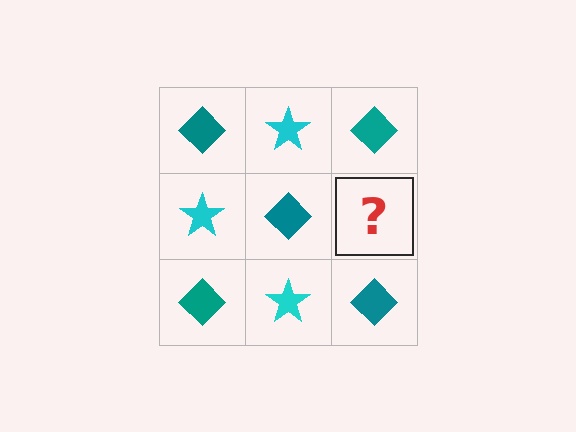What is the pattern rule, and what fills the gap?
The rule is that it alternates teal diamond and cyan star in a checkerboard pattern. The gap should be filled with a cyan star.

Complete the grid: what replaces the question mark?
The question mark should be replaced with a cyan star.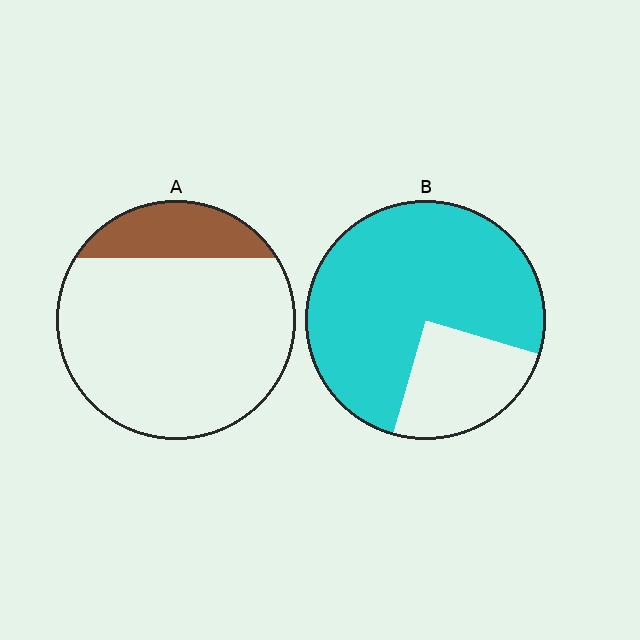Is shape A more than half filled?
No.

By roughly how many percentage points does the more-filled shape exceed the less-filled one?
By roughly 55 percentage points (B over A).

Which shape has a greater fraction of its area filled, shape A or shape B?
Shape B.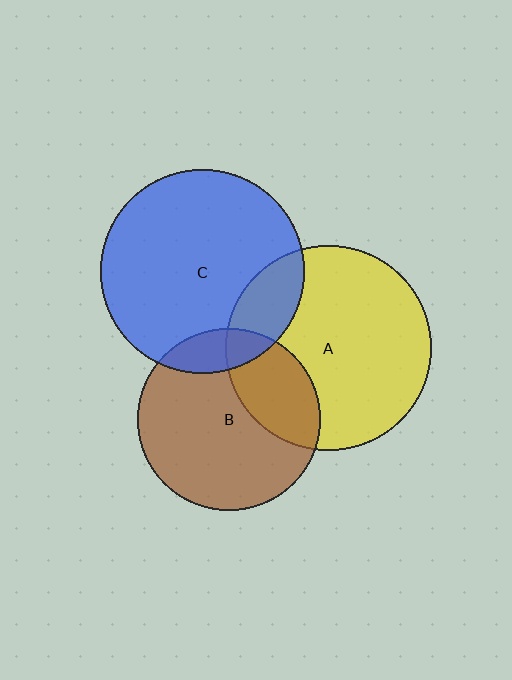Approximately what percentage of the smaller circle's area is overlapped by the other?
Approximately 30%.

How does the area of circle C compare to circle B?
Approximately 1.3 times.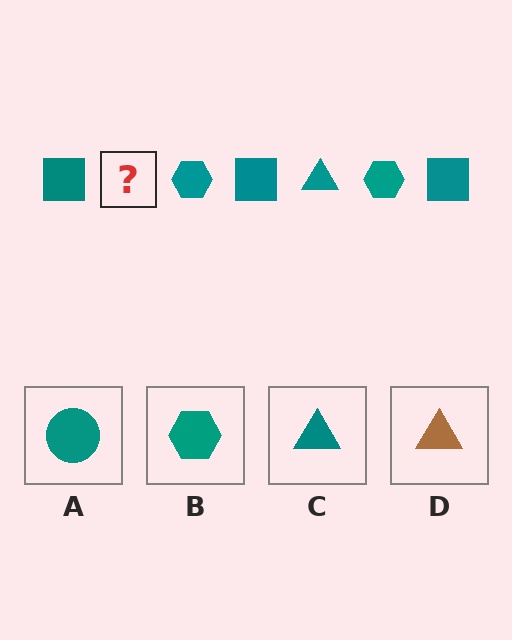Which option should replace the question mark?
Option C.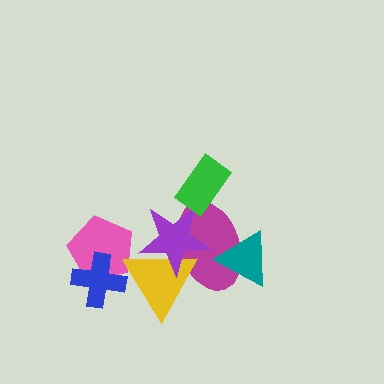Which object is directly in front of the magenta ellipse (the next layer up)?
The yellow triangle is directly in front of the magenta ellipse.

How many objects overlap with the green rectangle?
1 object overlaps with the green rectangle.